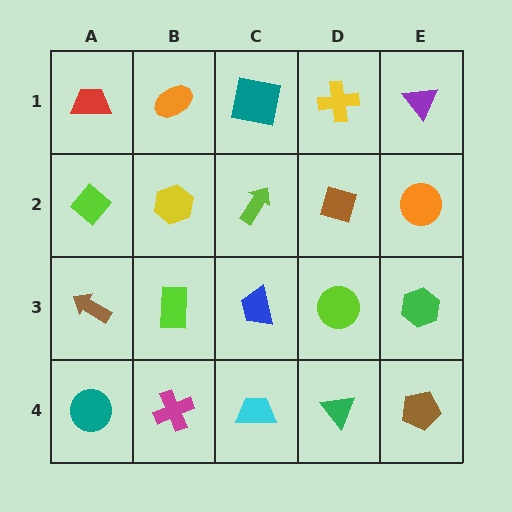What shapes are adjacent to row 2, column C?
A teal square (row 1, column C), a blue trapezoid (row 3, column C), a yellow hexagon (row 2, column B), a brown diamond (row 2, column D).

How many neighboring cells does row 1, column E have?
2.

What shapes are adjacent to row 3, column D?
A brown diamond (row 2, column D), a green triangle (row 4, column D), a blue trapezoid (row 3, column C), a green hexagon (row 3, column E).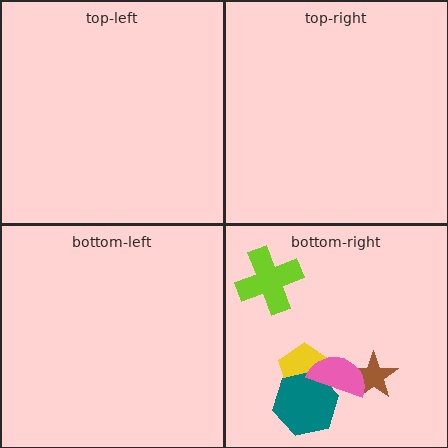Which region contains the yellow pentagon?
The bottom-right region.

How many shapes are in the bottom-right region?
5.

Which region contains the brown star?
The bottom-right region.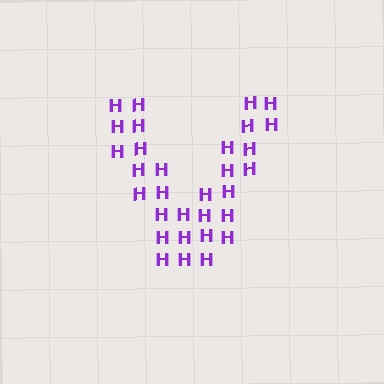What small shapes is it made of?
It is made of small letter H's.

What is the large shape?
The large shape is the letter V.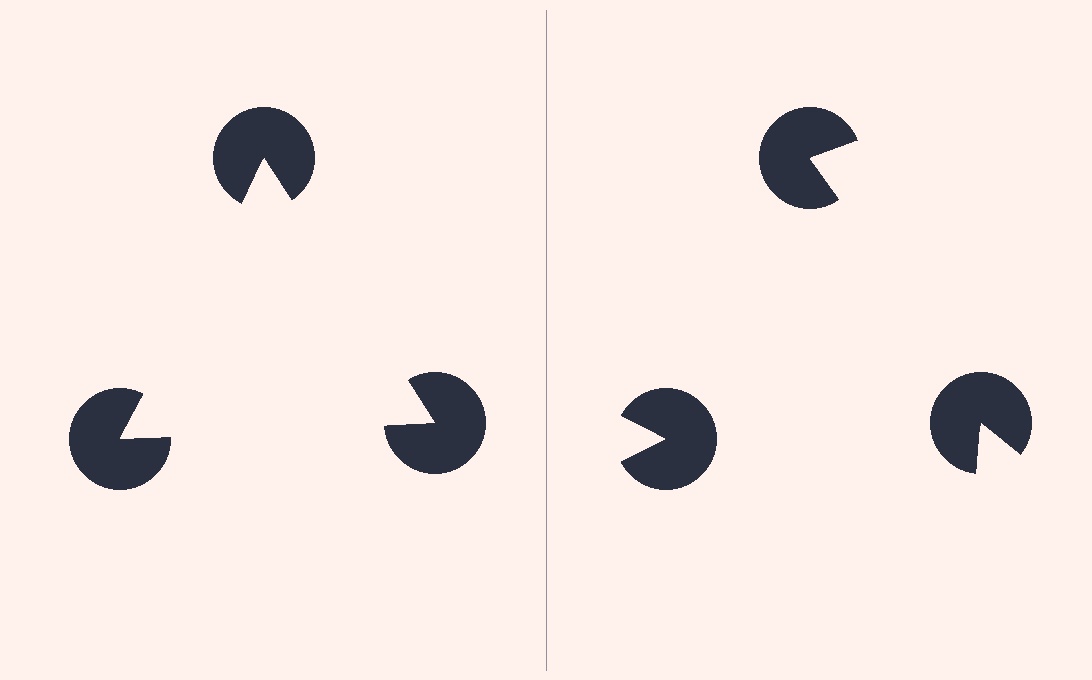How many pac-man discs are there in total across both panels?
6 — 3 on each side.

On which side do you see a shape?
An illusory triangle appears on the left side. On the right side the wedge cuts are rotated, so no coherent shape forms.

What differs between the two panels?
The pac-man discs are positioned identically on both sides; only the wedge orientations differ. On the left they align to a triangle; on the right they are misaligned.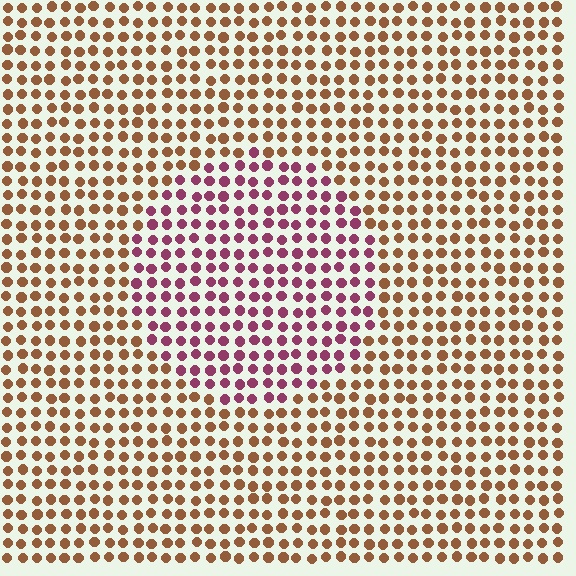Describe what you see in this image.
The image is filled with small brown elements in a uniform arrangement. A circle-shaped region is visible where the elements are tinted to a slightly different hue, forming a subtle color boundary.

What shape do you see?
I see a circle.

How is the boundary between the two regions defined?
The boundary is defined purely by a slight shift in hue (about 54 degrees). Spacing, size, and orientation are identical on both sides.